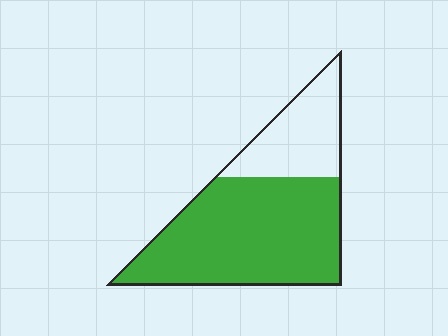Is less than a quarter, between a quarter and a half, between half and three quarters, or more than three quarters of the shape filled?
Between half and three quarters.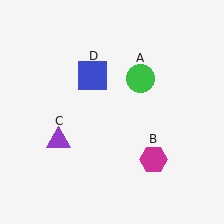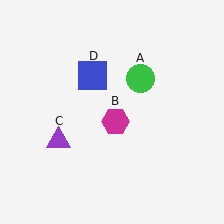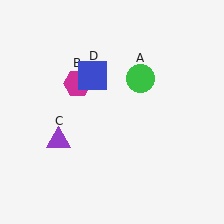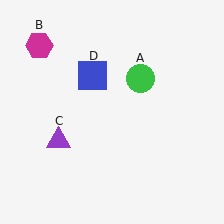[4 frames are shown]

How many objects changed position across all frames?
1 object changed position: magenta hexagon (object B).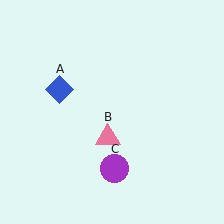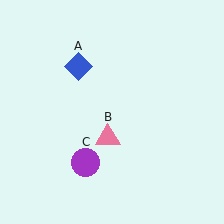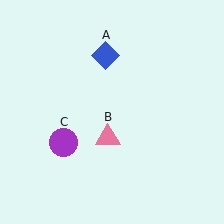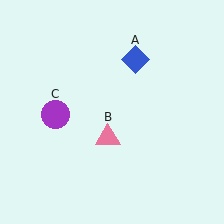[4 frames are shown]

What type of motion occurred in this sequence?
The blue diamond (object A), purple circle (object C) rotated clockwise around the center of the scene.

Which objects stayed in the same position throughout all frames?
Pink triangle (object B) remained stationary.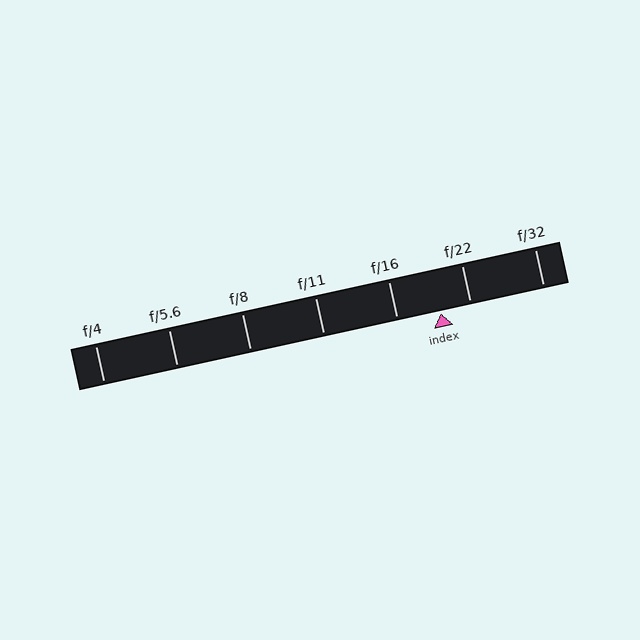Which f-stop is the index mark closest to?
The index mark is closest to f/22.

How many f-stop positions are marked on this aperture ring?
There are 7 f-stop positions marked.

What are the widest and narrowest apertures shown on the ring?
The widest aperture shown is f/4 and the narrowest is f/32.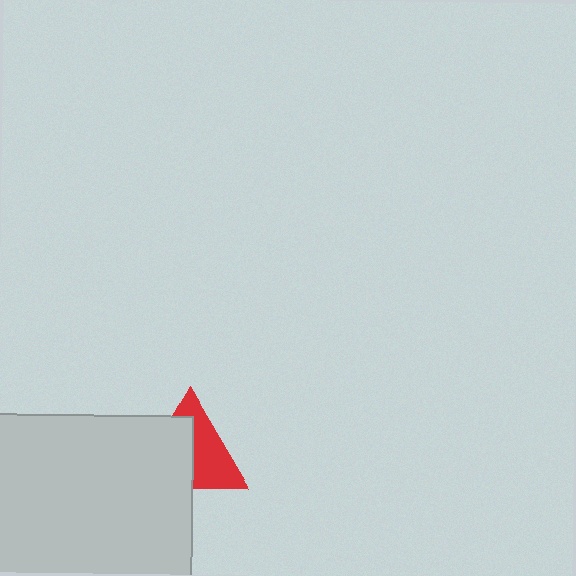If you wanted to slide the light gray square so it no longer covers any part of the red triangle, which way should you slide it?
Slide it toward the lower-left — that is the most direct way to separate the two shapes.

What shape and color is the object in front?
The object in front is a light gray square.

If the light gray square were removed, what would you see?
You would see the complete red triangle.